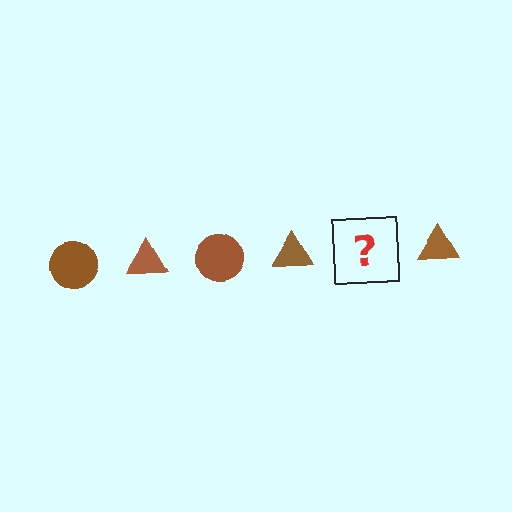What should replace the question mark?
The question mark should be replaced with a brown circle.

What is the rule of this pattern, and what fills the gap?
The rule is that the pattern cycles through circle, triangle shapes in brown. The gap should be filled with a brown circle.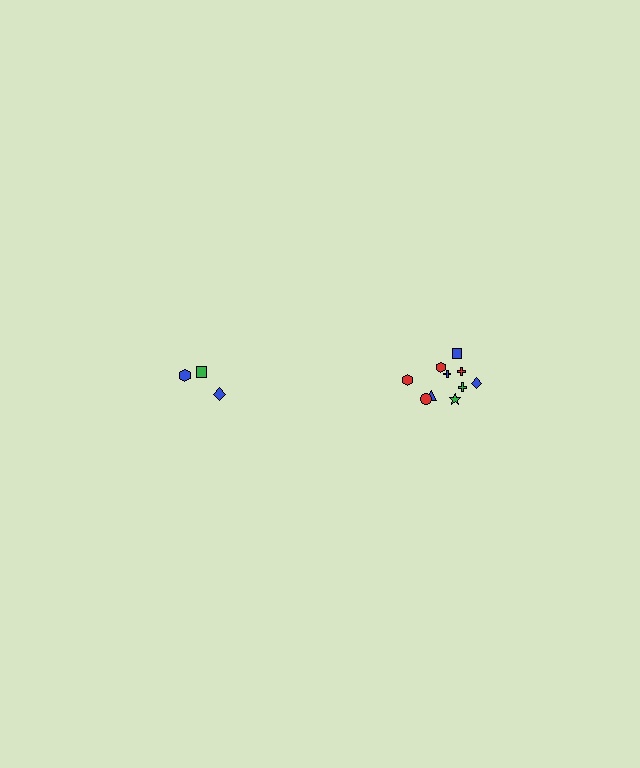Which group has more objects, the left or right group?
The right group.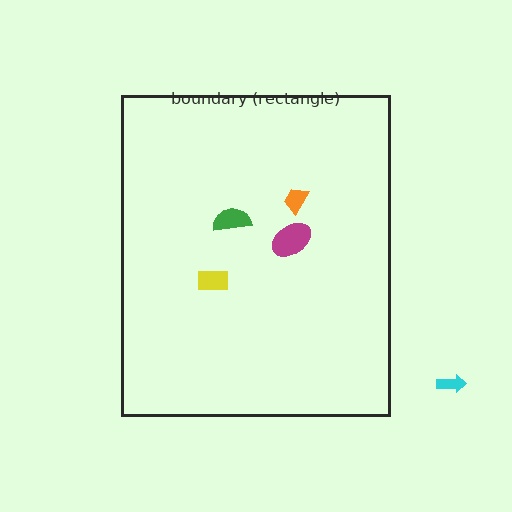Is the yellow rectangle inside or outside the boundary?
Inside.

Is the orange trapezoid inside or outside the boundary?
Inside.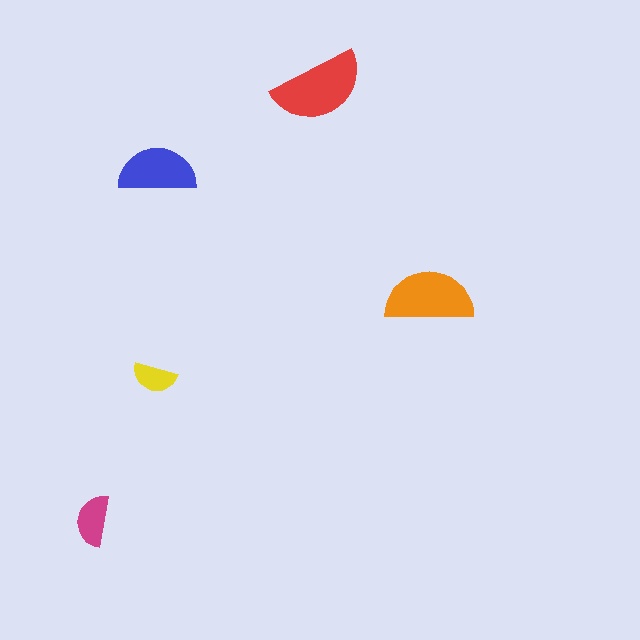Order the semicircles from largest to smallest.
the red one, the orange one, the blue one, the magenta one, the yellow one.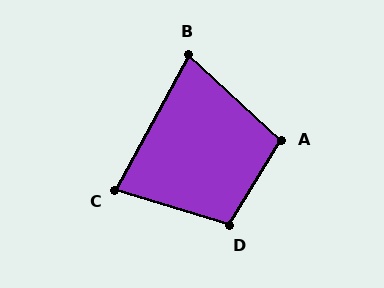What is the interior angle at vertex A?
Approximately 101 degrees (obtuse).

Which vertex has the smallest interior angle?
B, at approximately 76 degrees.